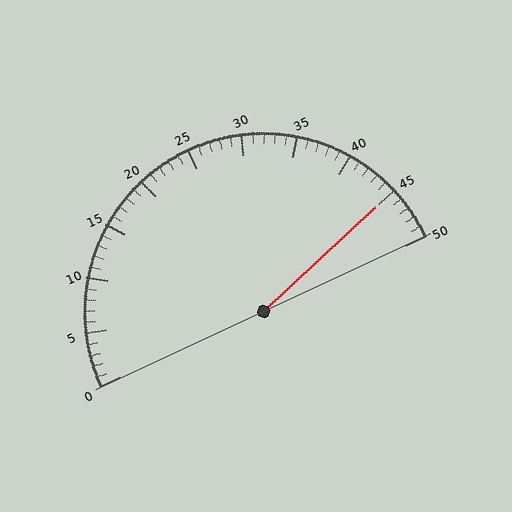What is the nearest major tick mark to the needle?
The nearest major tick mark is 45.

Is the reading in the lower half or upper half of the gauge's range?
The reading is in the upper half of the range (0 to 50).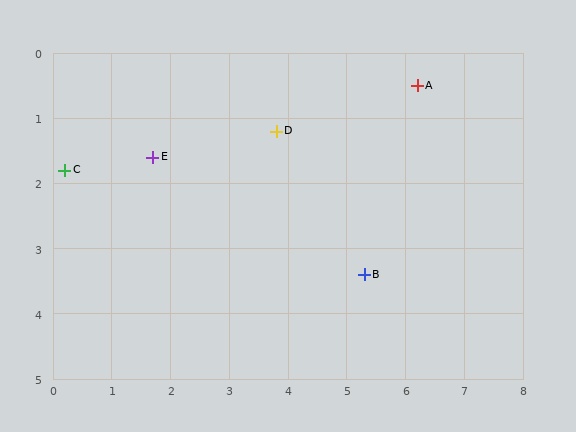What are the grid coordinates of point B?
Point B is at approximately (5.3, 3.4).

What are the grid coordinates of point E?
Point E is at approximately (1.7, 1.6).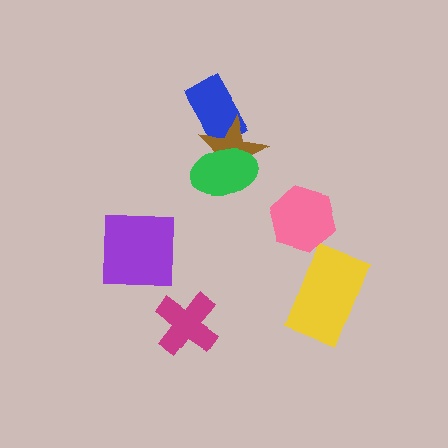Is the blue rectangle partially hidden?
Yes, it is partially covered by another shape.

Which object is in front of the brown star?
The green ellipse is in front of the brown star.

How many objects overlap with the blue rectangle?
1 object overlaps with the blue rectangle.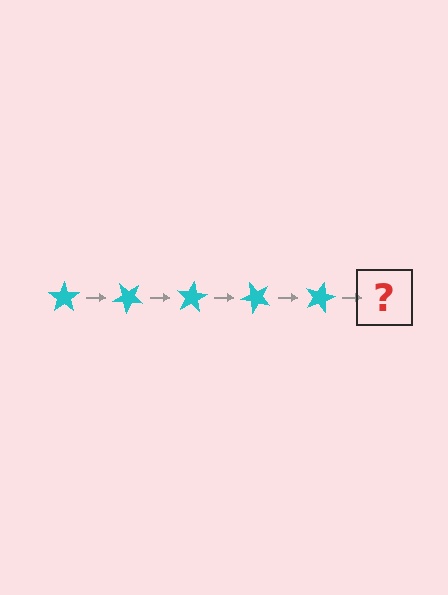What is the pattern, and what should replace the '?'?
The pattern is that the star rotates 40 degrees each step. The '?' should be a cyan star rotated 200 degrees.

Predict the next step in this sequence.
The next step is a cyan star rotated 200 degrees.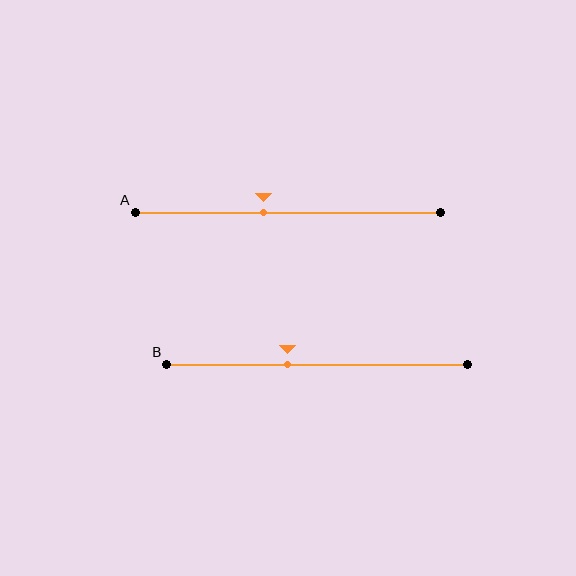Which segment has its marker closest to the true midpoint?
Segment A has its marker closest to the true midpoint.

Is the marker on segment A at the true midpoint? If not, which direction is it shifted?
No, the marker on segment A is shifted to the left by about 8% of the segment length.